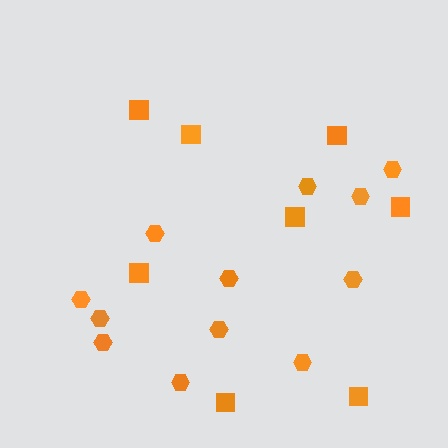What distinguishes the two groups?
There are 2 groups: one group of squares (8) and one group of hexagons (12).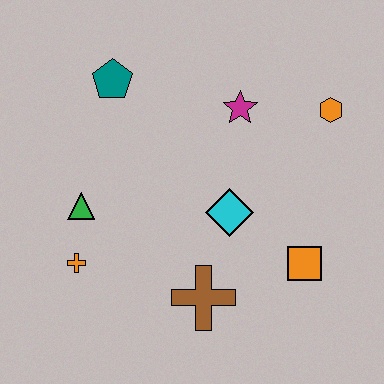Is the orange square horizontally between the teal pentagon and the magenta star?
No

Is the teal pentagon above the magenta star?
Yes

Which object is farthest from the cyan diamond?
The teal pentagon is farthest from the cyan diamond.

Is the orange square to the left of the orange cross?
No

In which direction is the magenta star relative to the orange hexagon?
The magenta star is to the left of the orange hexagon.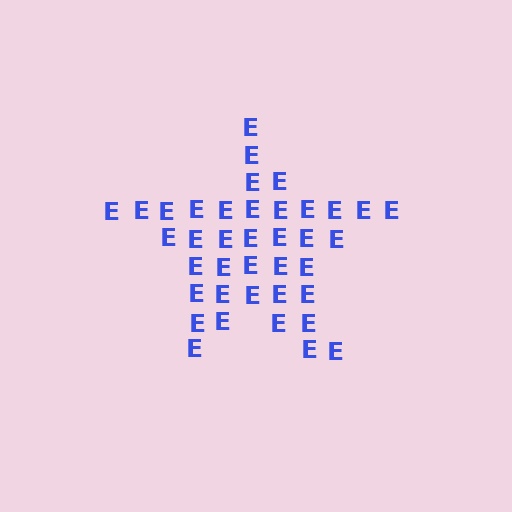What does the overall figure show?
The overall figure shows a star.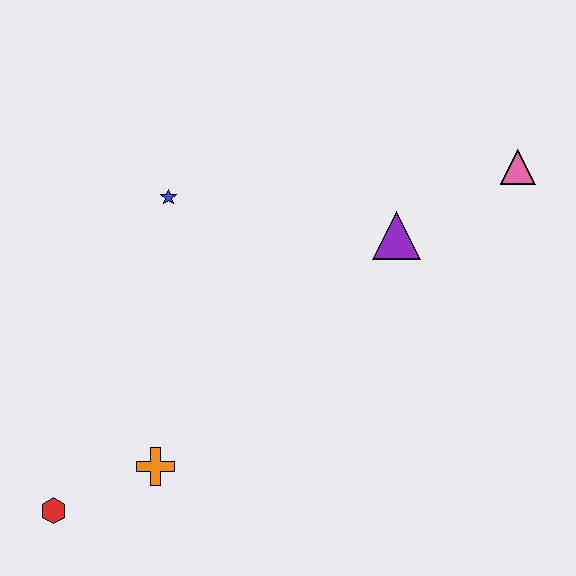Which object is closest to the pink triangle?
The purple triangle is closest to the pink triangle.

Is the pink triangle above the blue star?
Yes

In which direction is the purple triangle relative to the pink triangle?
The purple triangle is to the left of the pink triangle.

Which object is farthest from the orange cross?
The pink triangle is farthest from the orange cross.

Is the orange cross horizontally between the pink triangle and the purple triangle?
No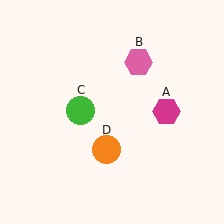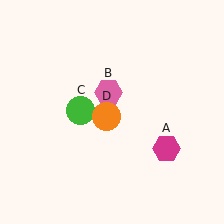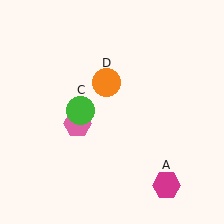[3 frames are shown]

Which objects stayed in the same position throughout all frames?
Green circle (object C) remained stationary.